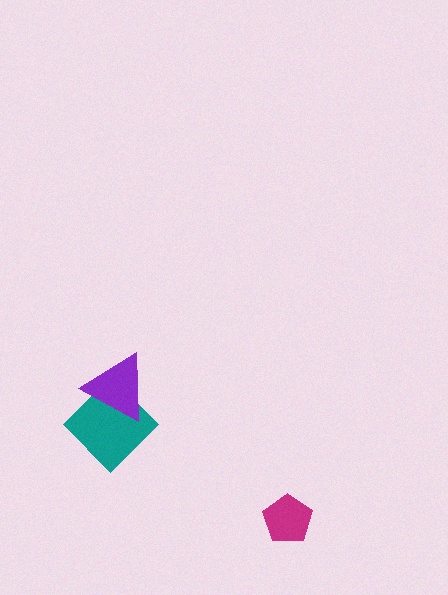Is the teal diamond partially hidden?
Yes, it is partially covered by another shape.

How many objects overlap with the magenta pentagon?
0 objects overlap with the magenta pentagon.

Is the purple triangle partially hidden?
No, no other shape covers it.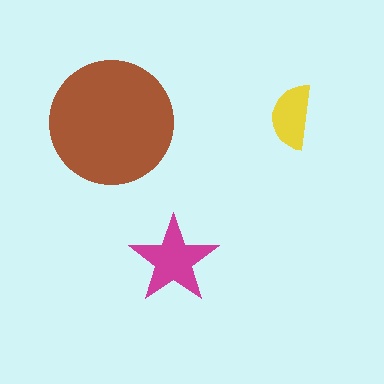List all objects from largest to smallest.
The brown circle, the magenta star, the yellow semicircle.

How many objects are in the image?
There are 3 objects in the image.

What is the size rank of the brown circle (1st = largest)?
1st.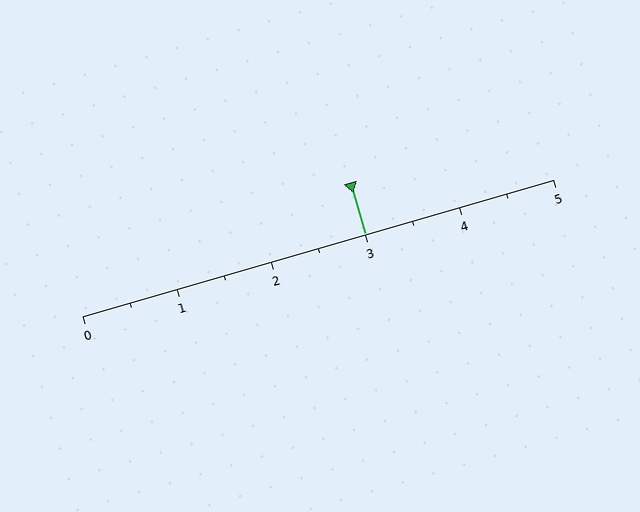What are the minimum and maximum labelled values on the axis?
The axis runs from 0 to 5.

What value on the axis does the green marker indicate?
The marker indicates approximately 3.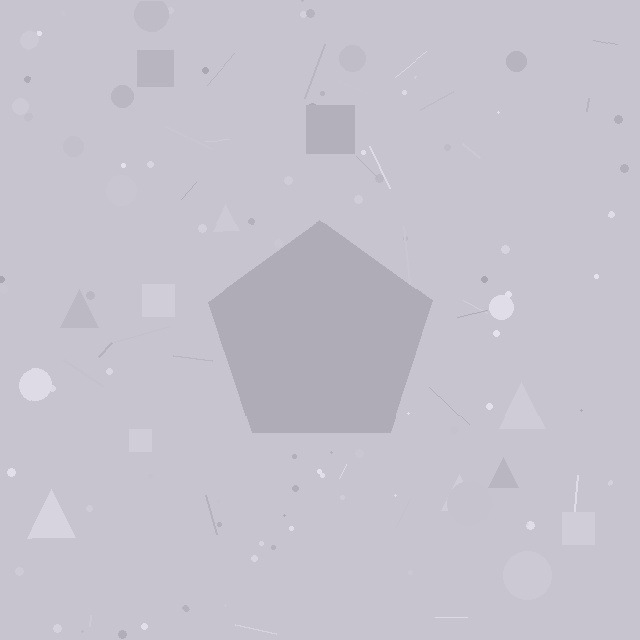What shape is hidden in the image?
A pentagon is hidden in the image.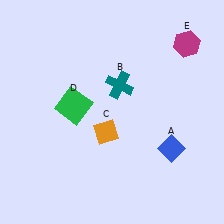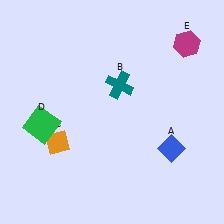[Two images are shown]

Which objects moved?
The objects that moved are: the orange diamond (C), the green square (D).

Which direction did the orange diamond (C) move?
The orange diamond (C) moved left.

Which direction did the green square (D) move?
The green square (D) moved left.